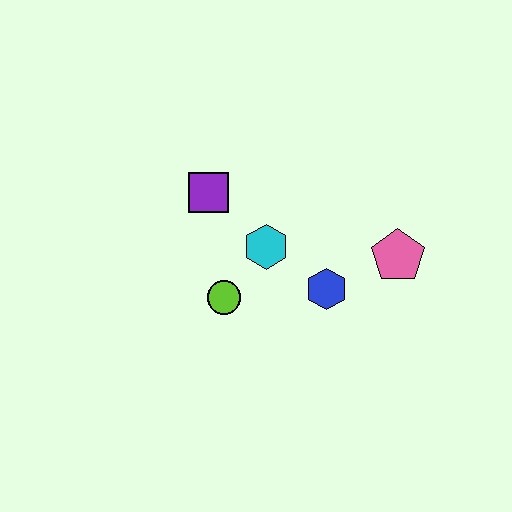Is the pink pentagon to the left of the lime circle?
No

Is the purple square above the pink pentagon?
Yes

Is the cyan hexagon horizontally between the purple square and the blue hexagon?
Yes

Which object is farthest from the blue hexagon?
The purple square is farthest from the blue hexagon.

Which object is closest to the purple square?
The cyan hexagon is closest to the purple square.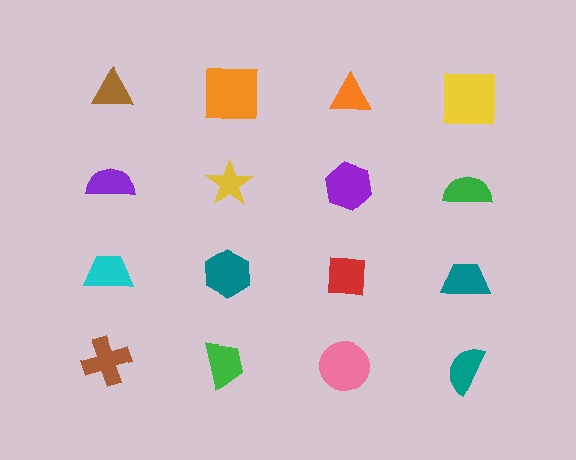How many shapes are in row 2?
4 shapes.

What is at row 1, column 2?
An orange square.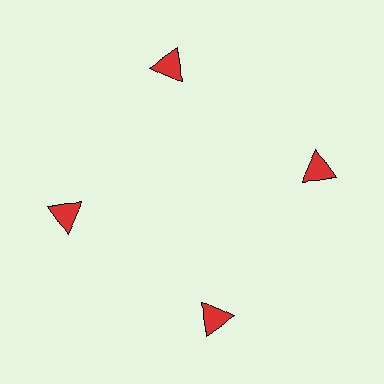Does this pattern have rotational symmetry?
Yes, this pattern has 4-fold rotational symmetry. It looks the same after rotating 90 degrees around the center.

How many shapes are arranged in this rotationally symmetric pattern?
There are 4 shapes, arranged in 4 groups of 1.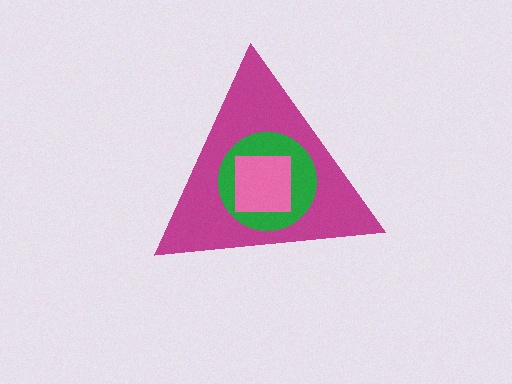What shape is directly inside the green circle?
The pink square.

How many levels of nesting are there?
3.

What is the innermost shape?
The pink square.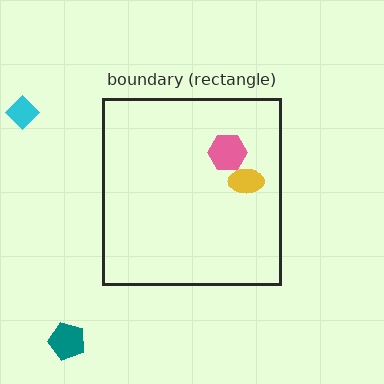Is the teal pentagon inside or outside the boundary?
Outside.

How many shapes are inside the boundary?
2 inside, 2 outside.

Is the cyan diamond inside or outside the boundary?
Outside.